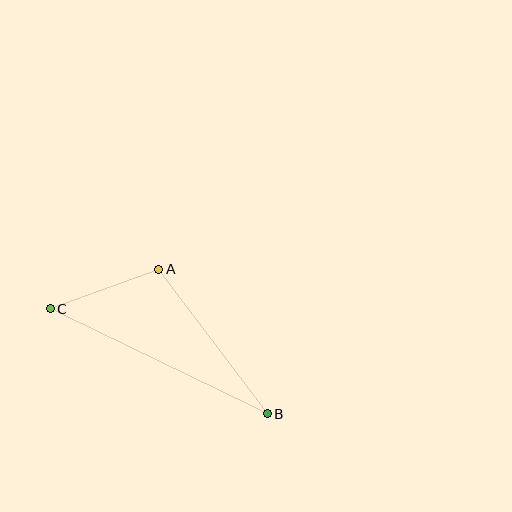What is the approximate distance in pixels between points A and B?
The distance between A and B is approximately 180 pixels.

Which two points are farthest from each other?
Points B and C are farthest from each other.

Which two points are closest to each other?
Points A and C are closest to each other.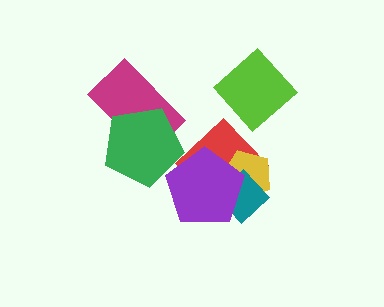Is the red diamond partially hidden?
Yes, it is partially covered by another shape.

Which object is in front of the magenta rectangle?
The green pentagon is in front of the magenta rectangle.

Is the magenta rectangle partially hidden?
Yes, it is partially covered by another shape.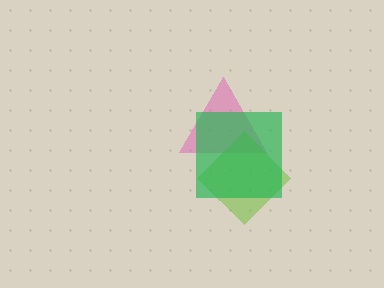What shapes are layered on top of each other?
The layered shapes are: a pink triangle, a lime diamond, a green square.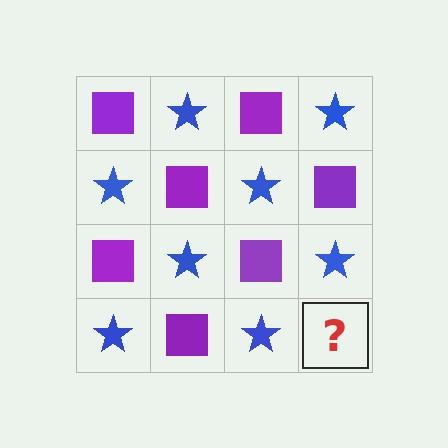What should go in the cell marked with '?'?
The missing cell should contain a purple square.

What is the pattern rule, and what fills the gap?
The rule is that it alternates purple square and blue star in a checkerboard pattern. The gap should be filled with a purple square.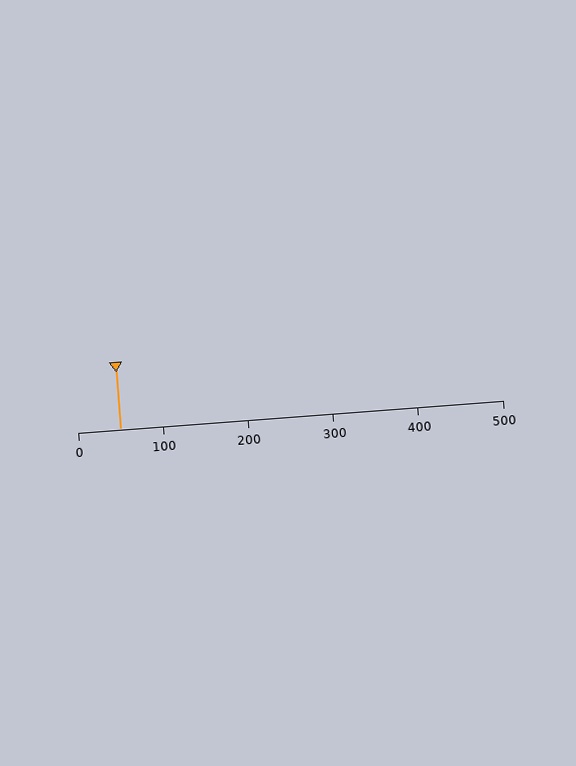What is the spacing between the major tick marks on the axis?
The major ticks are spaced 100 apart.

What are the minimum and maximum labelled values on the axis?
The axis runs from 0 to 500.